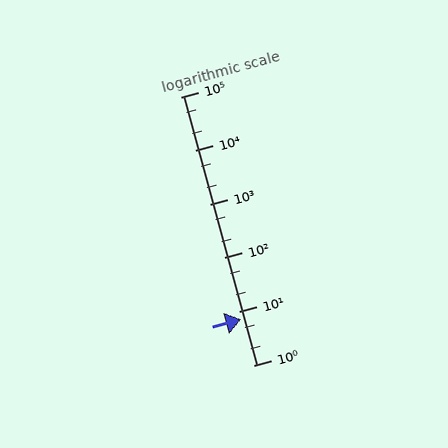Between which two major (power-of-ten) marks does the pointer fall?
The pointer is between 1 and 10.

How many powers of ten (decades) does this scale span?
The scale spans 5 decades, from 1 to 100000.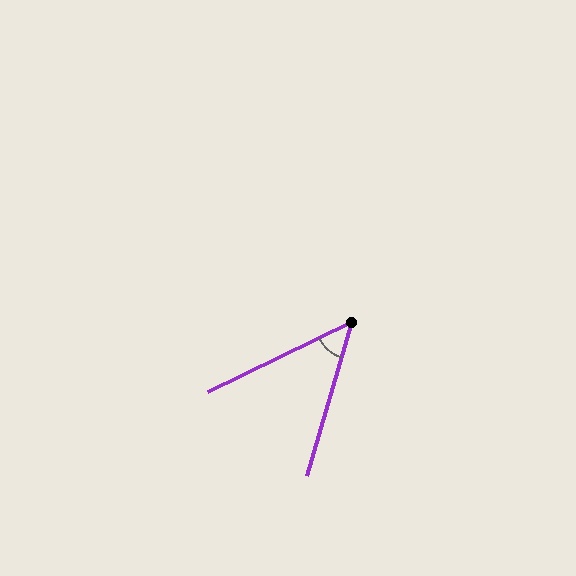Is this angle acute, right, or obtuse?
It is acute.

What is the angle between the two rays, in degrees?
Approximately 48 degrees.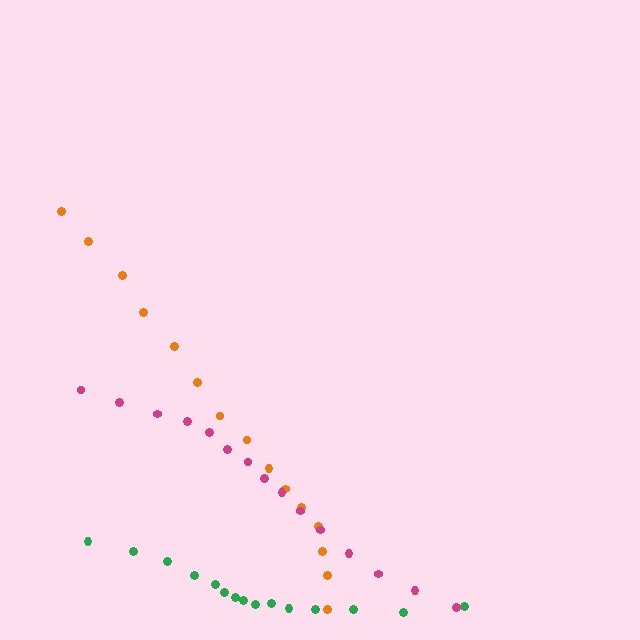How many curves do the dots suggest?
There are 3 distinct paths.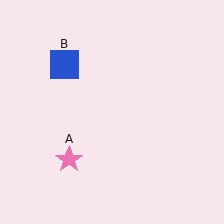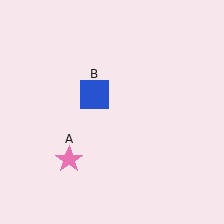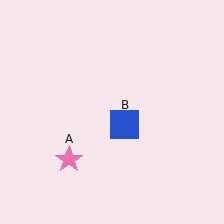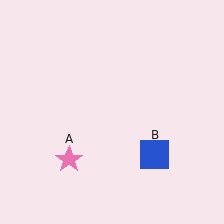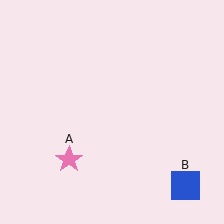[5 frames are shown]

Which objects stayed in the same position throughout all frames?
Pink star (object A) remained stationary.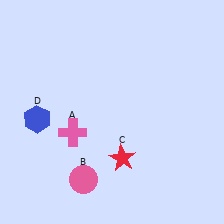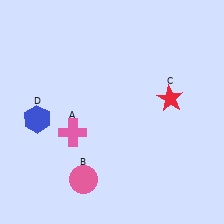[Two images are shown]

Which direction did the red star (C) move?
The red star (C) moved up.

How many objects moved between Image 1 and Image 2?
1 object moved between the two images.